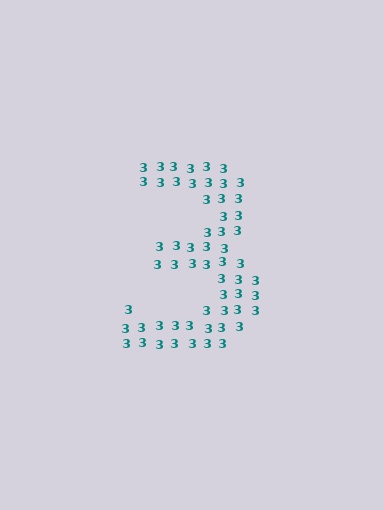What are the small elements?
The small elements are digit 3's.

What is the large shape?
The large shape is the digit 3.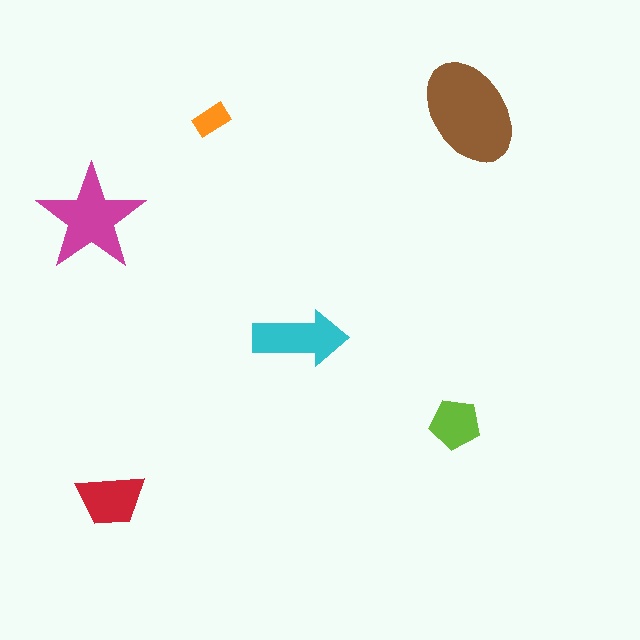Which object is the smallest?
The orange rectangle.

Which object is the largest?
The brown ellipse.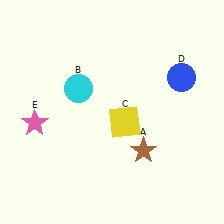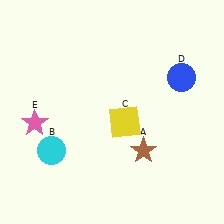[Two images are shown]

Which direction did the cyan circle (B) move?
The cyan circle (B) moved down.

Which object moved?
The cyan circle (B) moved down.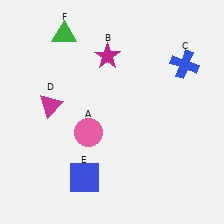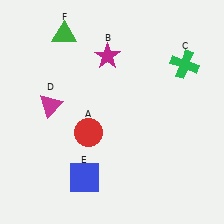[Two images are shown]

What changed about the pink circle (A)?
In Image 1, A is pink. In Image 2, it changed to red.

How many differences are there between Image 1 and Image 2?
There are 2 differences between the two images.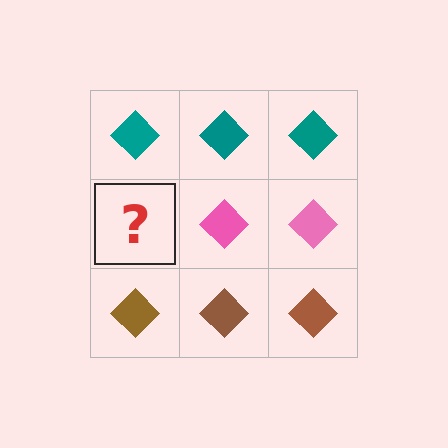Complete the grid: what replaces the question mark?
The question mark should be replaced with a pink diamond.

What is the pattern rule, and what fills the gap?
The rule is that each row has a consistent color. The gap should be filled with a pink diamond.